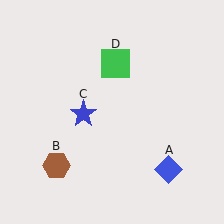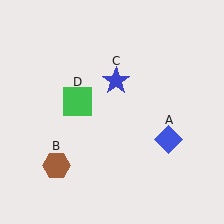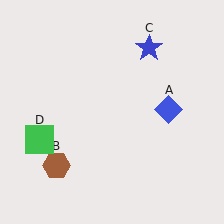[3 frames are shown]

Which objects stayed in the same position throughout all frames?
Brown hexagon (object B) remained stationary.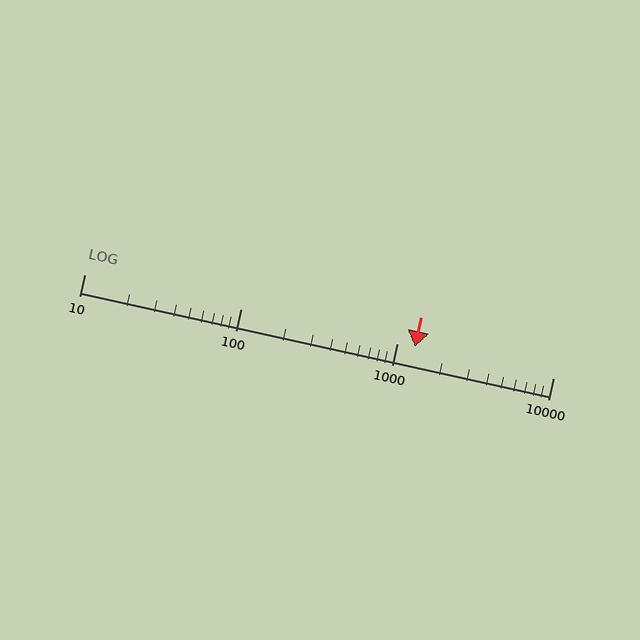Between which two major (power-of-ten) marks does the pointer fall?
The pointer is between 1000 and 10000.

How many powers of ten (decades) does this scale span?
The scale spans 3 decades, from 10 to 10000.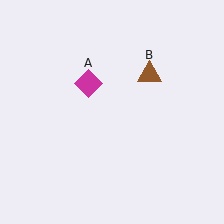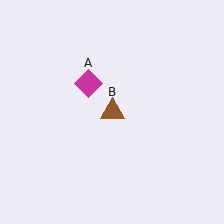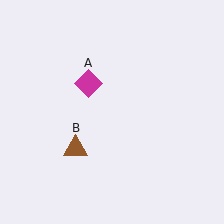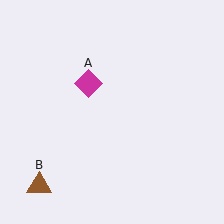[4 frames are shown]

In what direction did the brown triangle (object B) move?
The brown triangle (object B) moved down and to the left.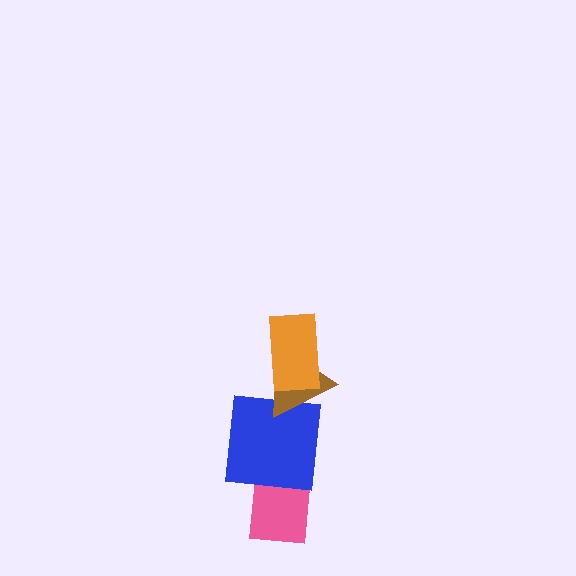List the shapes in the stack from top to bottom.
From top to bottom: the orange rectangle, the brown triangle, the blue square, the pink rectangle.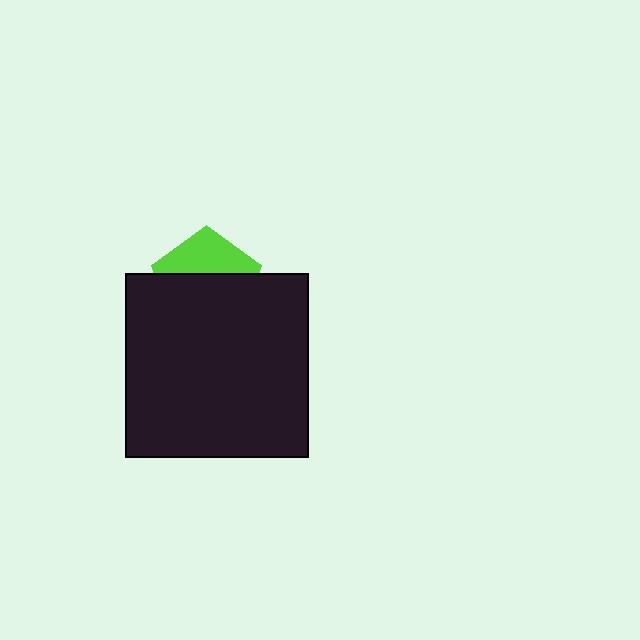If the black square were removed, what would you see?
You would see the complete lime pentagon.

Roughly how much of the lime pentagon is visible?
A small part of it is visible (roughly 39%).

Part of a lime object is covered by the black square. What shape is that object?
It is a pentagon.